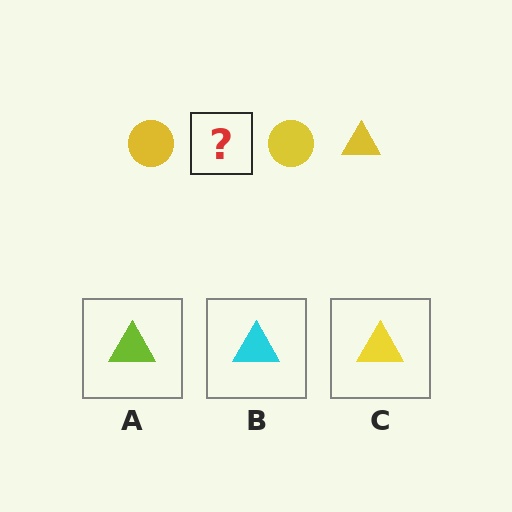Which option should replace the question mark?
Option C.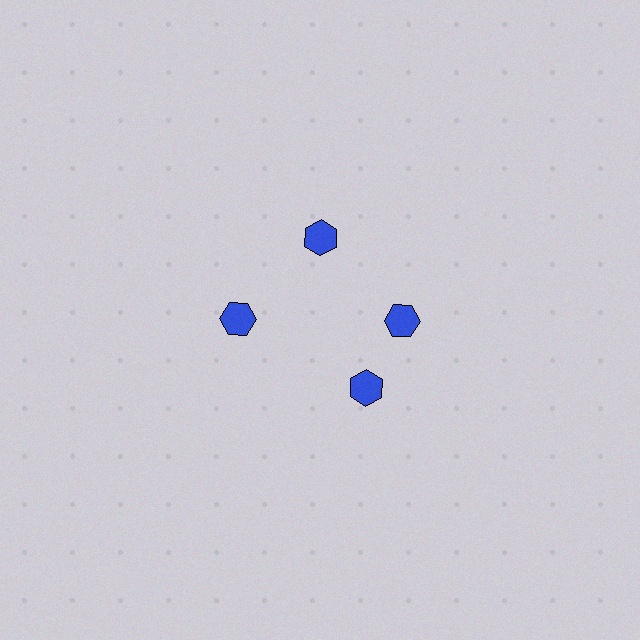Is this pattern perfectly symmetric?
No. The 4 blue hexagons are arranged in a ring, but one element near the 6 o'clock position is rotated out of alignment along the ring, breaking the 4-fold rotational symmetry.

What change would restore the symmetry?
The symmetry would be restored by rotating it back into even spacing with its neighbors so that all 4 hexagons sit at equal angles and equal distance from the center.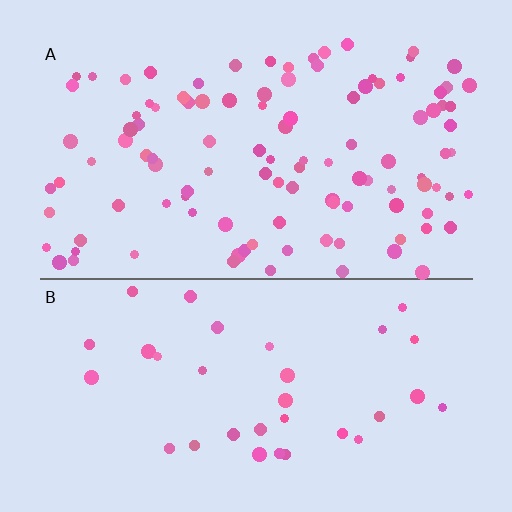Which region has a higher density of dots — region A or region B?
A (the top).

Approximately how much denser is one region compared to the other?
Approximately 3.2× — region A over region B.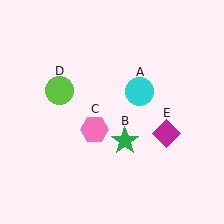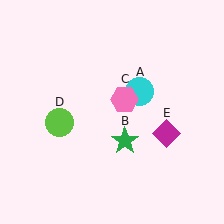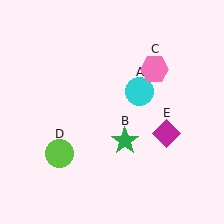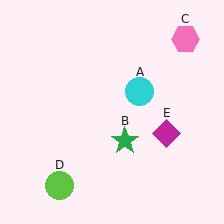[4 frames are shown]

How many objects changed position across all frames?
2 objects changed position: pink hexagon (object C), lime circle (object D).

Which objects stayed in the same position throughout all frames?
Cyan circle (object A) and green star (object B) and magenta diamond (object E) remained stationary.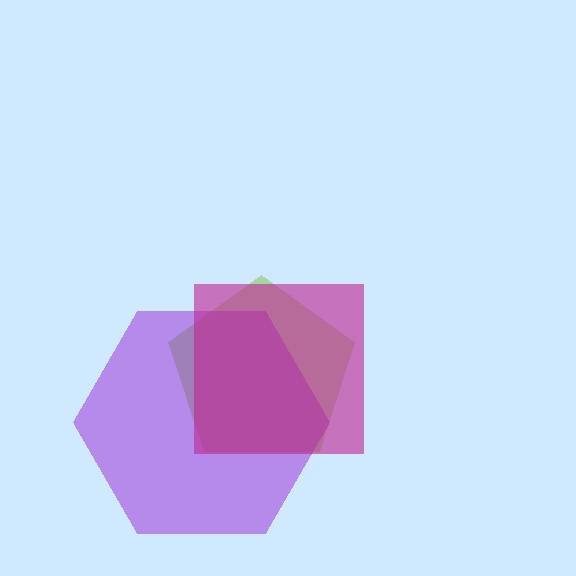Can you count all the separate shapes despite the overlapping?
Yes, there are 3 separate shapes.